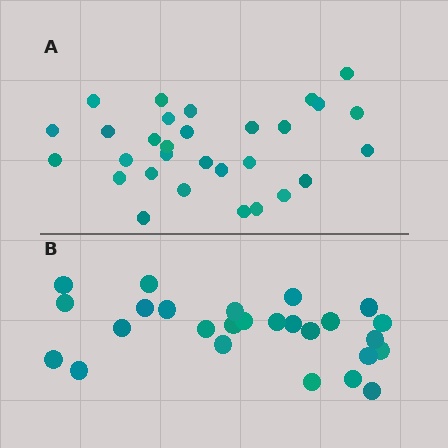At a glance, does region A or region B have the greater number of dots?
Region A (the top region) has more dots.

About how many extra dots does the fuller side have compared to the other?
Region A has about 4 more dots than region B.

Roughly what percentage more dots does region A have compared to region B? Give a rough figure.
About 15% more.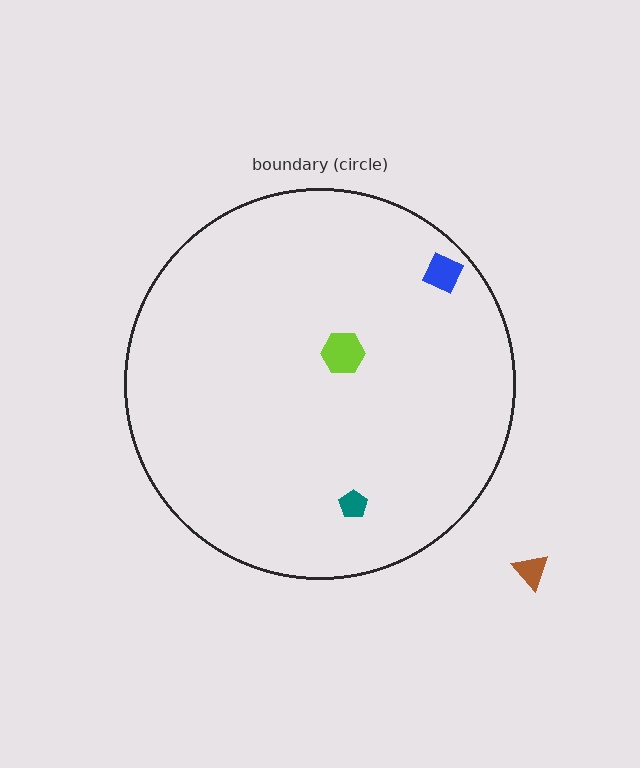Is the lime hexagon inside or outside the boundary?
Inside.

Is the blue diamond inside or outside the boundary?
Inside.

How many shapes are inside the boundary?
3 inside, 1 outside.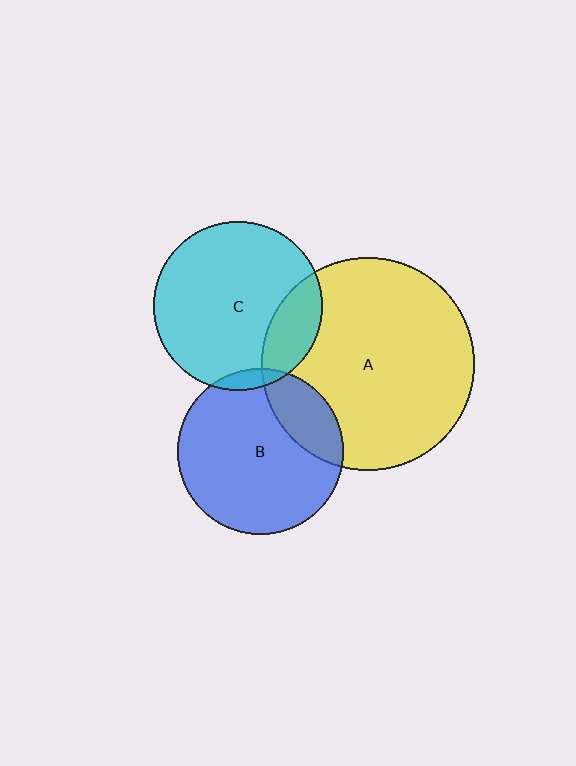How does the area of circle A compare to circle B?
Approximately 1.7 times.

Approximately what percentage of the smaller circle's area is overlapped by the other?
Approximately 20%.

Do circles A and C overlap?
Yes.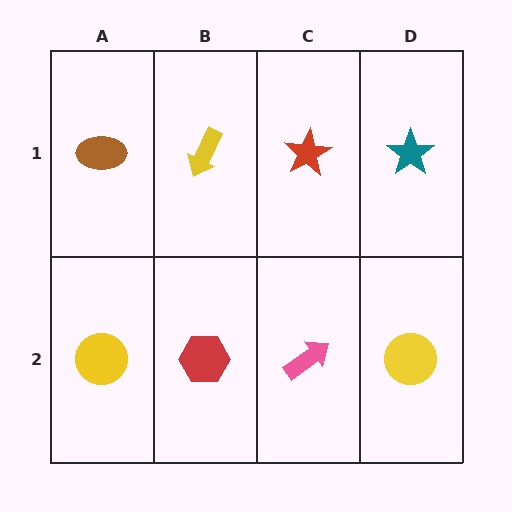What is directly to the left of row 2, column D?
A pink arrow.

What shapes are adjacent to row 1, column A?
A yellow circle (row 2, column A), a yellow arrow (row 1, column B).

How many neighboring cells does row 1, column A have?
2.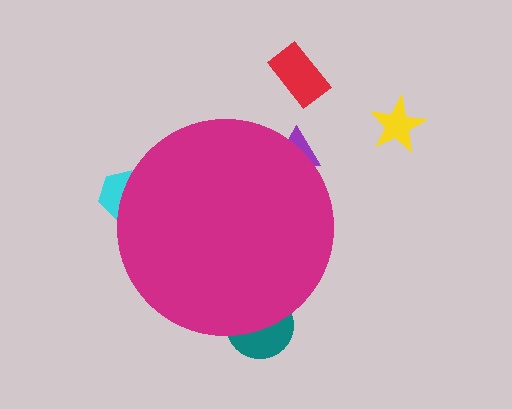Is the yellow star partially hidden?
No, the yellow star is fully visible.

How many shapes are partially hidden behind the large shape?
3 shapes are partially hidden.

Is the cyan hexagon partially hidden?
Yes, the cyan hexagon is partially hidden behind the magenta circle.